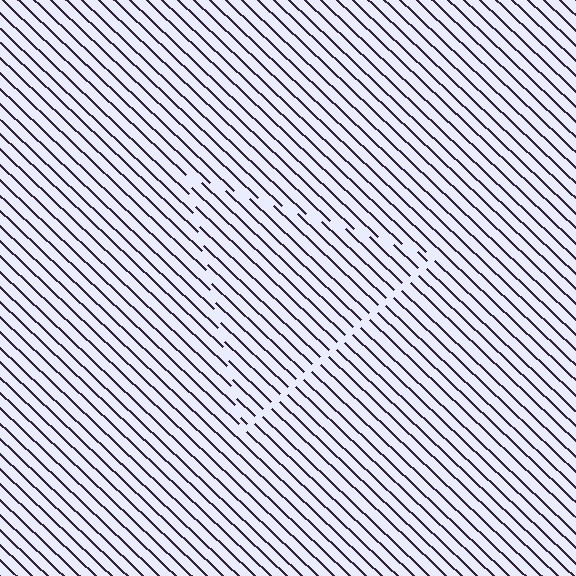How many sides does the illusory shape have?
3 sides — the line-ends trace a triangle.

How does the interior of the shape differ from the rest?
The interior of the shape contains the same grating, shifted by half a period — the contour is defined by the phase discontinuity where line-ends from the inner and outer gratings abut.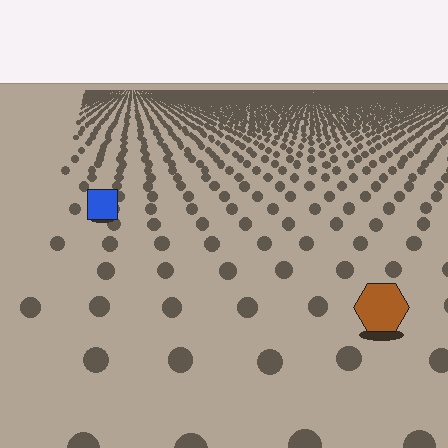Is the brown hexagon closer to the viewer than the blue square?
Yes. The brown hexagon is closer — you can tell from the texture gradient: the ground texture is coarser near it.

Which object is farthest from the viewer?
The blue square is farthest from the viewer. It appears smaller and the ground texture around it is denser.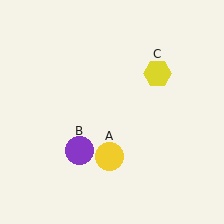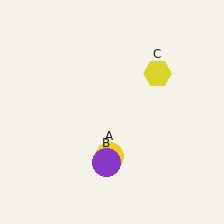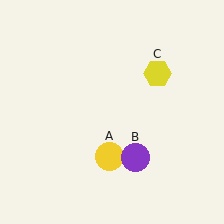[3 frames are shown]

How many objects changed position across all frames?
1 object changed position: purple circle (object B).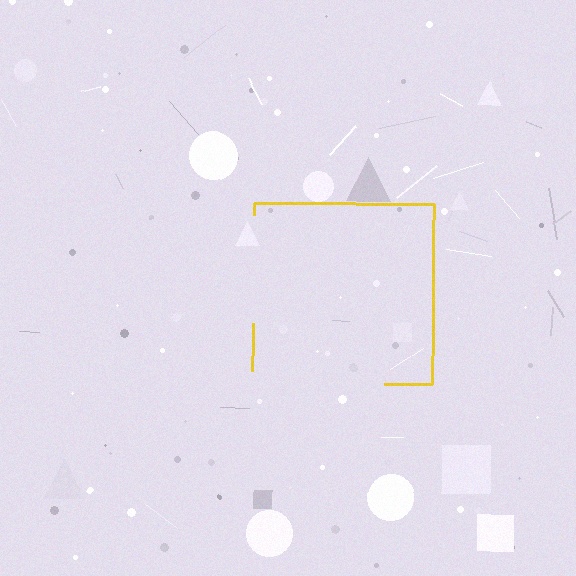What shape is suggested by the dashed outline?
The dashed outline suggests a square.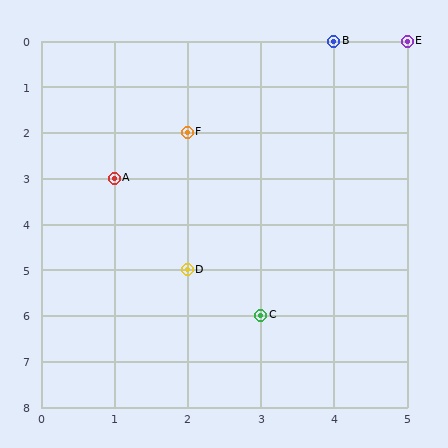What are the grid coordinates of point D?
Point D is at grid coordinates (2, 5).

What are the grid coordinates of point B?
Point B is at grid coordinates (4, 0).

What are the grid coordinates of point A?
Point A is at grid coordinates (1, 3).